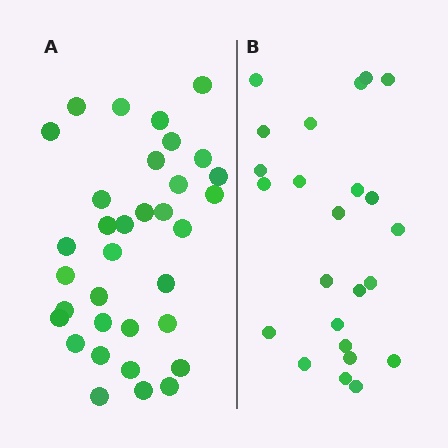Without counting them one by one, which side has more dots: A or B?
Region A (the left region) has more dots.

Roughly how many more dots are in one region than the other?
Region A has roughly 10 or so more dots than region B.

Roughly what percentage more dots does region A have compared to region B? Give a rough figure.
About 40% more.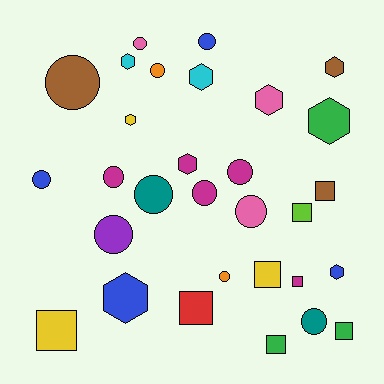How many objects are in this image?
There are 30 objects.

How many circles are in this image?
There are 13 circles.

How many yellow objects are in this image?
There are 3 yellow objects.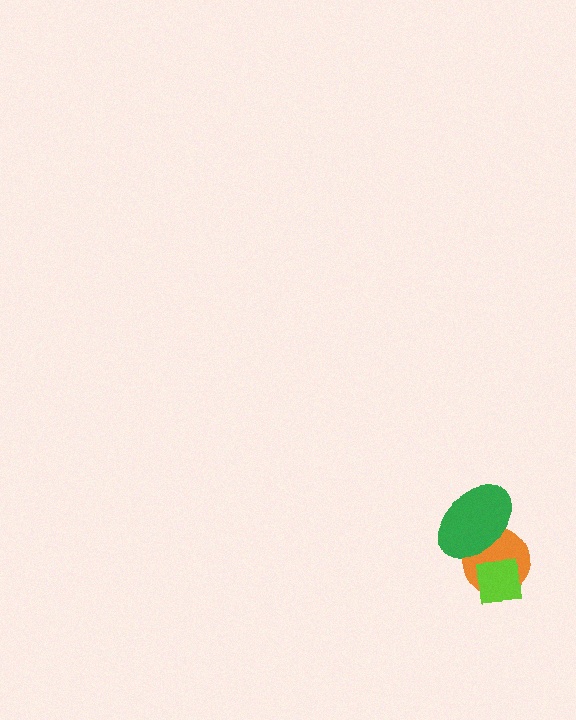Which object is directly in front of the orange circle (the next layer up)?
The lime square is directly in front of the orange circle.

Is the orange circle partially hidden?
Yes, it is partially covered by another shape.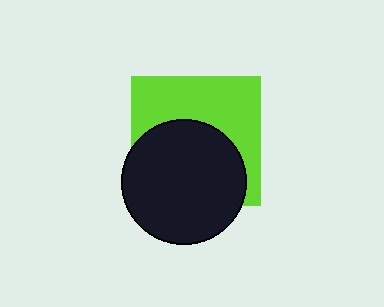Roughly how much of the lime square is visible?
About half of it is visible (roughly 49%).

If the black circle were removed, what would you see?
You would see the complete lime square.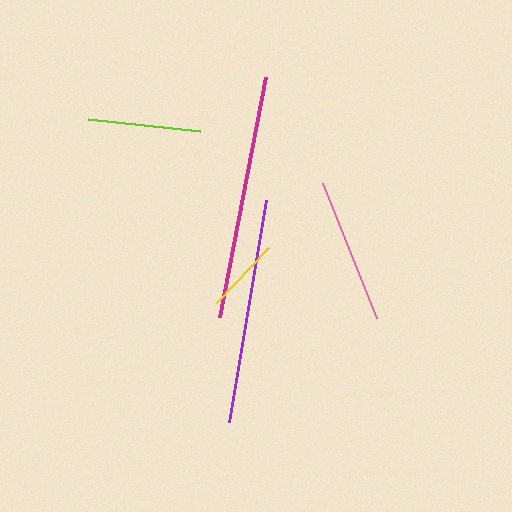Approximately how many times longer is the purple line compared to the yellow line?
The purple line is approximately 3.0 times the length of the yellow line.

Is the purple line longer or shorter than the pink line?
The purple line is longer than the pink line.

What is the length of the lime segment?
The lime segment is approximately 112 pixels long.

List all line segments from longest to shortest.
From longest to shortest: magenta, purple, pink, lime, yellow.